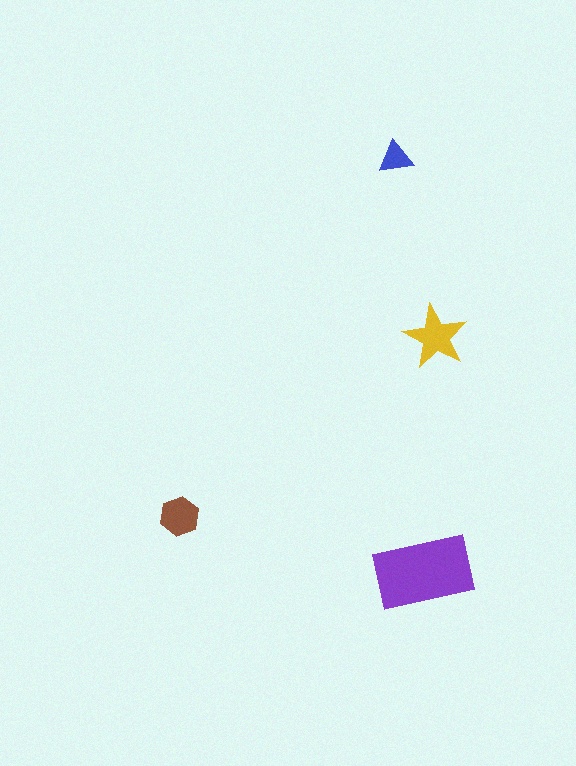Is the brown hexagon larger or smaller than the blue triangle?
Larger.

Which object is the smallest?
The blue triangle.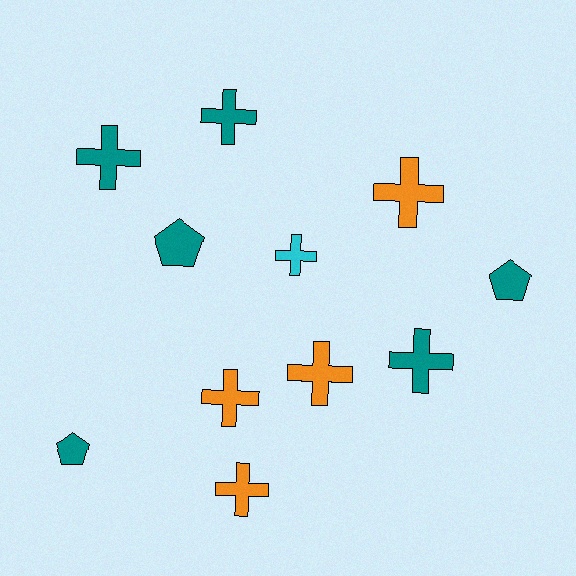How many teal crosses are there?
There are 3 teal crosses.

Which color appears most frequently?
Teal, with 6 objects.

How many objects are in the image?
There are 11 objects.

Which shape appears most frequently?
Cross, with 8 objects.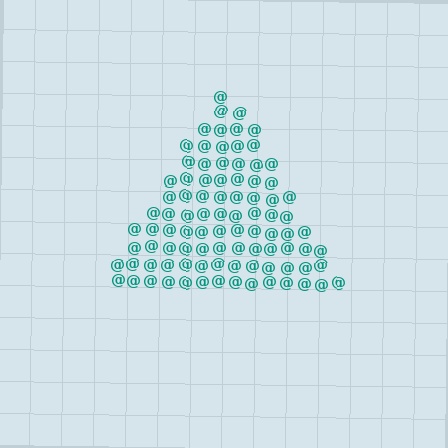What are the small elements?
The small elements are at signs.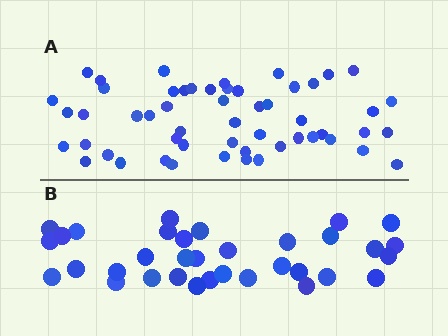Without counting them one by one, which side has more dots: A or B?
Region A (the top region) has more dots.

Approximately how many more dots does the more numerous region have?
Region A has approximately 20 more dots than region B.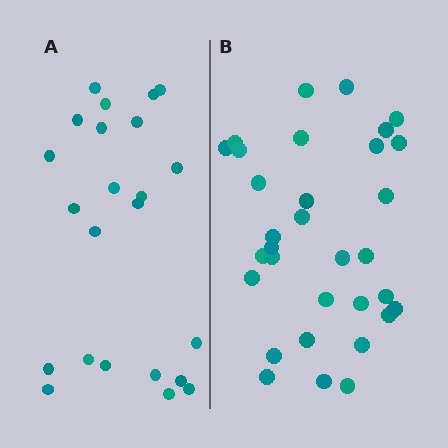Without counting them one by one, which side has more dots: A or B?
Region B (the right region) has more dots.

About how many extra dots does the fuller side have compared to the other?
Region B has roughly 8 or so more dots than region A.